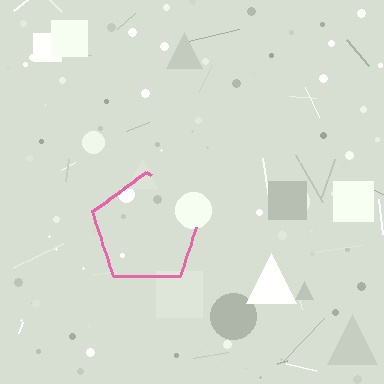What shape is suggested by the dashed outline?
The dashed outline suggests a pentagon.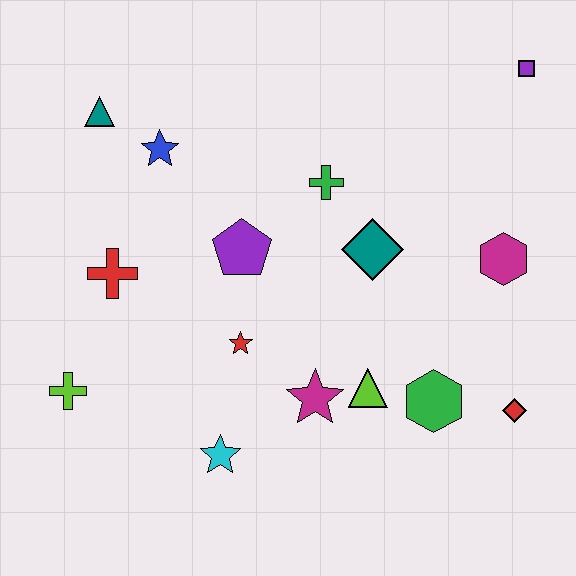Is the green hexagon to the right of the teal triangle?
Yes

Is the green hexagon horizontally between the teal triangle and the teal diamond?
No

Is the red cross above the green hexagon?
Yes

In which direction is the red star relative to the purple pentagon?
The red star is below the purple pentagon.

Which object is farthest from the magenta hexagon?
The lime cross is farthest from the magenta hexagon.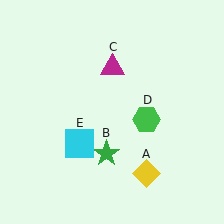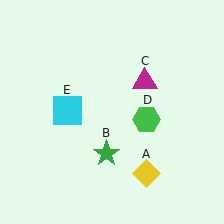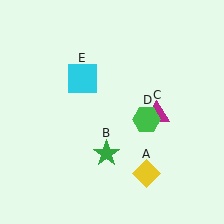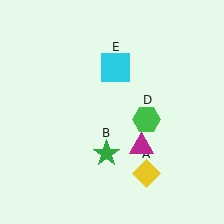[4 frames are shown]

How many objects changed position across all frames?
2 objects changed position: magenta triangle (object C), cyan square (object E).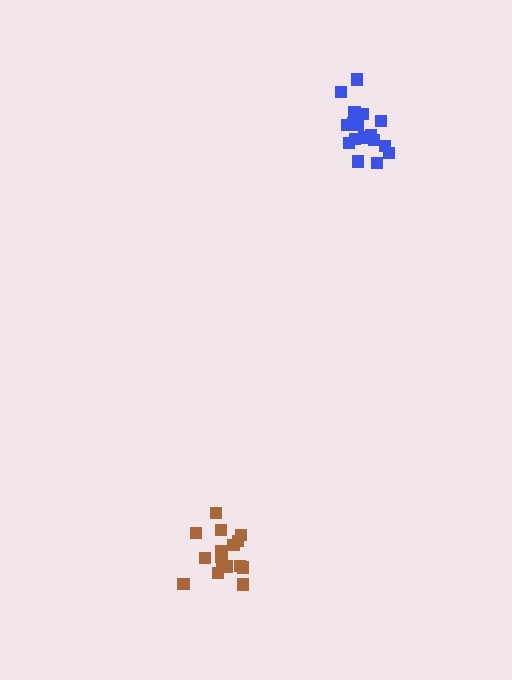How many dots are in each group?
Group 1: 16 dots, Group 2: 18 dots (34 total).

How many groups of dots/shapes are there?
There are 2 groups.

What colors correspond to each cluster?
The clusters are colored: brown, blue.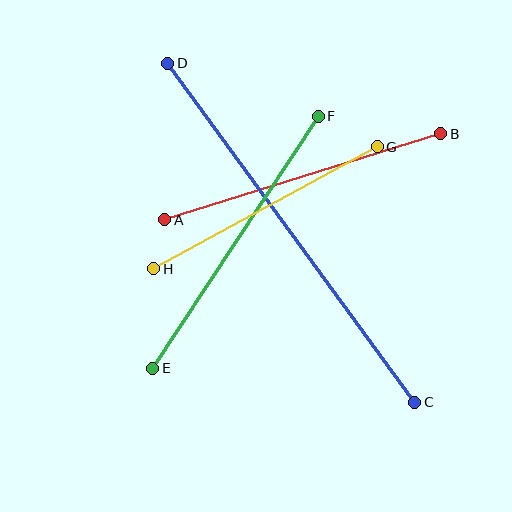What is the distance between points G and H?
The distance is approximately 255 pixels.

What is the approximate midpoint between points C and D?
The midpoint is at approximately (291, 233) pixels.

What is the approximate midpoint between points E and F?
The midpoint is at approximately (236, 242) pixels.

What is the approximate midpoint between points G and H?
The midpoint is at approximately (266, 208) pixels.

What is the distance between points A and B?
The distance is approximately 289 pixels.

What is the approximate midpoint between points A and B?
The midpoint is at approximately (303, 177) pixels.